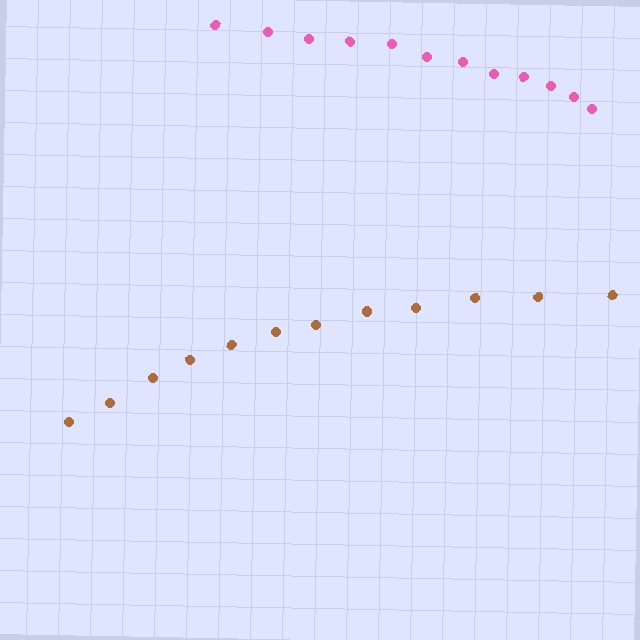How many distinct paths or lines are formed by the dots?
There are 2 distinct paths.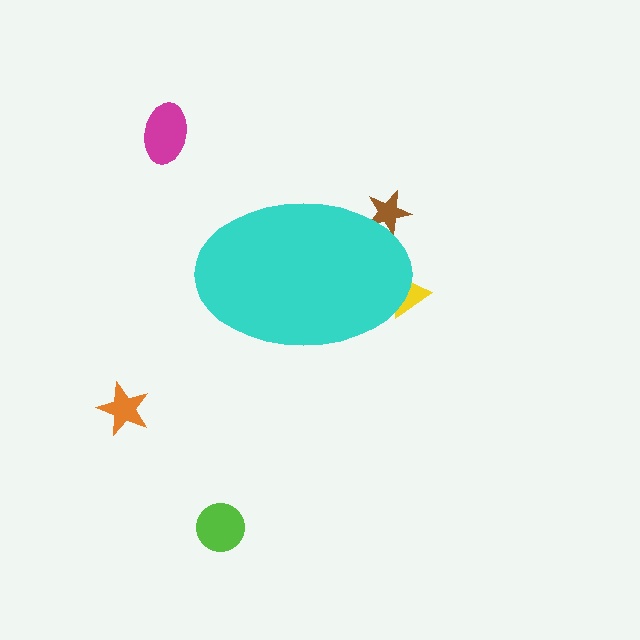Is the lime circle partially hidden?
No, the lime circle is fully visible.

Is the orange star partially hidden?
No, the orange star is fully visible.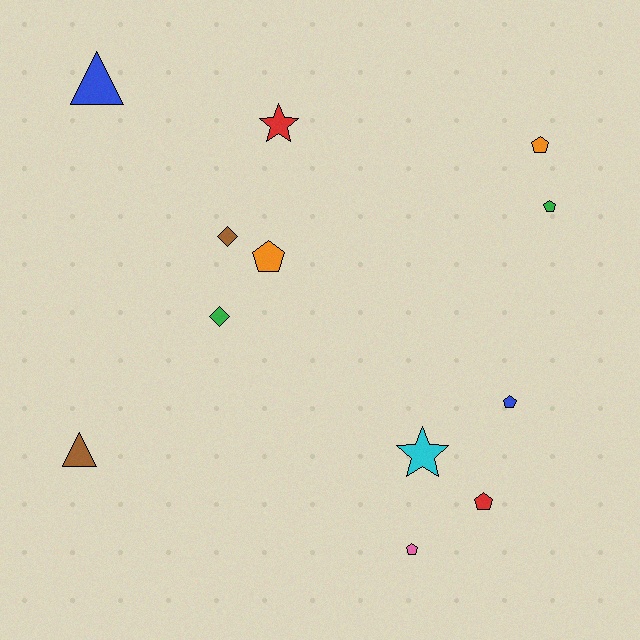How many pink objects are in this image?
There is 1 pink object.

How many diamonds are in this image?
There are 2 diamonds.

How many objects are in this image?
There are 12 objects.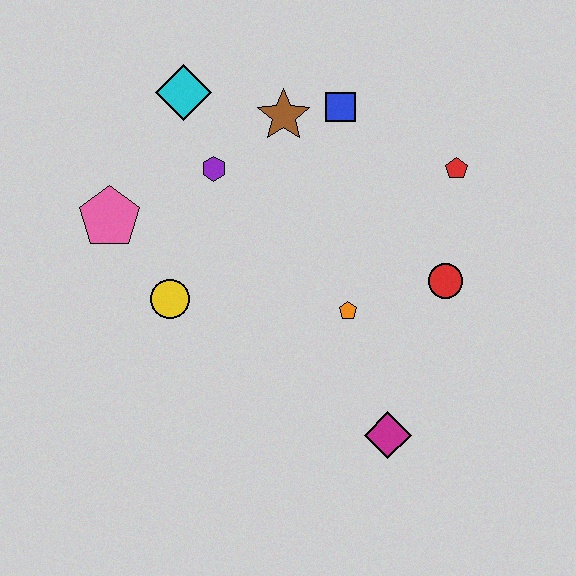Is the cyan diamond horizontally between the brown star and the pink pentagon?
Yes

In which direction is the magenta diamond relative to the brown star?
The magenta diamond is below the brown star.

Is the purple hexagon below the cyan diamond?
Yes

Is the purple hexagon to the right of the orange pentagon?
No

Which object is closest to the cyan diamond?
The purple hexagon is closest to the cyan diamond.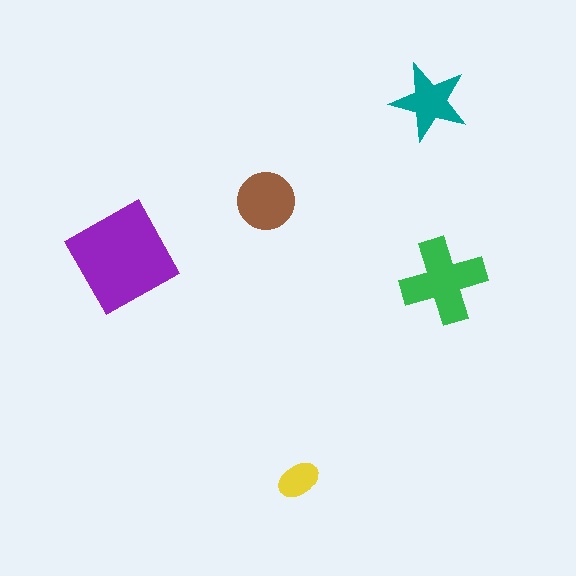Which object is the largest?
The purple diamond.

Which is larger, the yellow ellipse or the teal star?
The teal star.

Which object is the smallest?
The yellow ellipse.